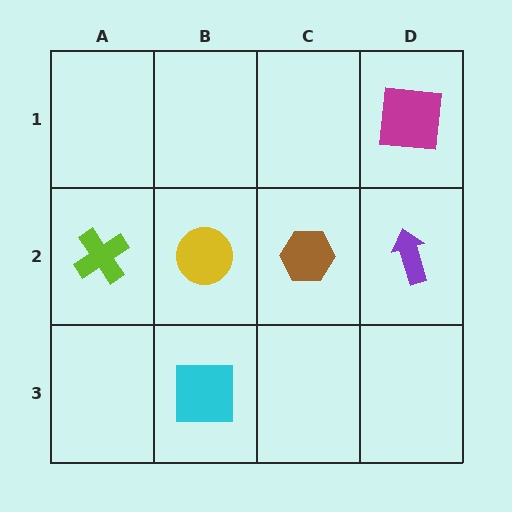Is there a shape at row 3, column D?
No, that cell is empty.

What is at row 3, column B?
A cyan square.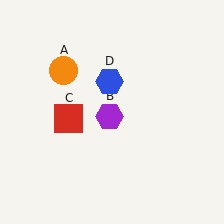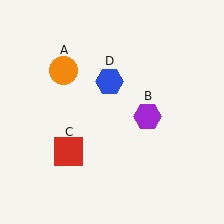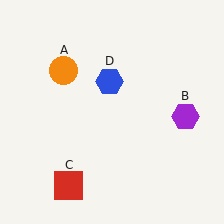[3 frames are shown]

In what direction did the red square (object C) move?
The red square (object C) moved down.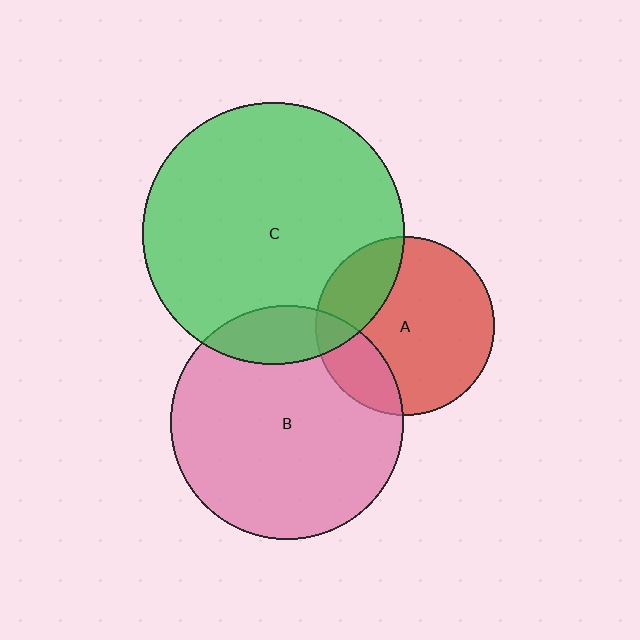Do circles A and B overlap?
Yes.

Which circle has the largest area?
Circle C (green).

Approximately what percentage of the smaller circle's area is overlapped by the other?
Approximately 20%.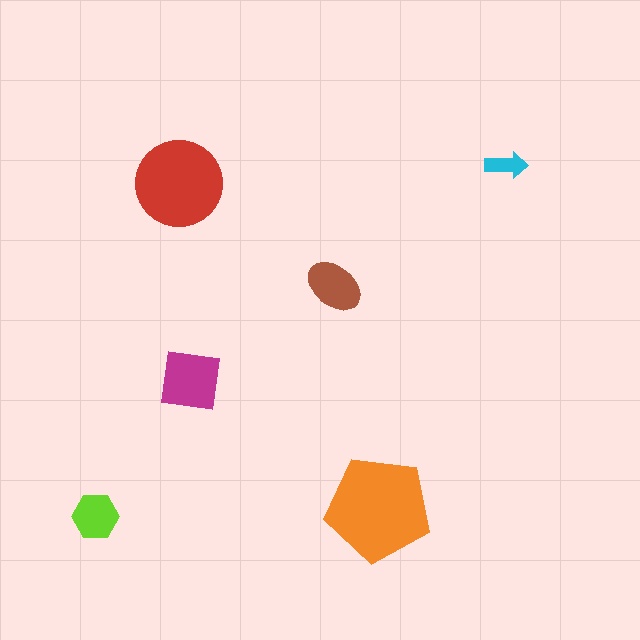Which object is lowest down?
The lime hexagon is bottommost.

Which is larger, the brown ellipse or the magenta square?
The magenta square.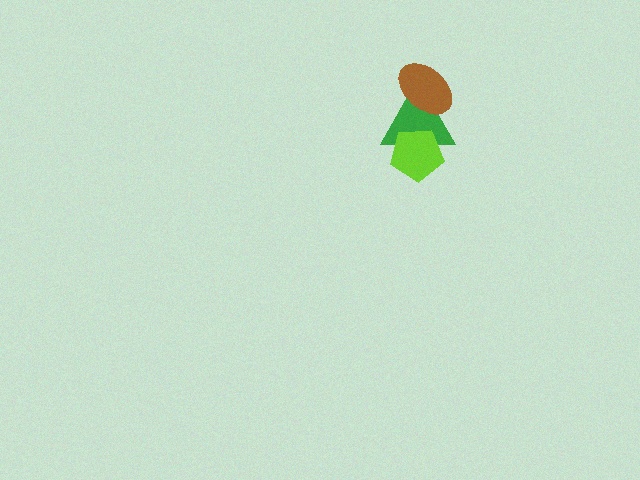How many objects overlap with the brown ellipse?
1 object overlaps with the brown ellipse.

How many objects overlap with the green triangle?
2 objects overlap with the green triangle.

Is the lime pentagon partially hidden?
No, no other shape covers it.